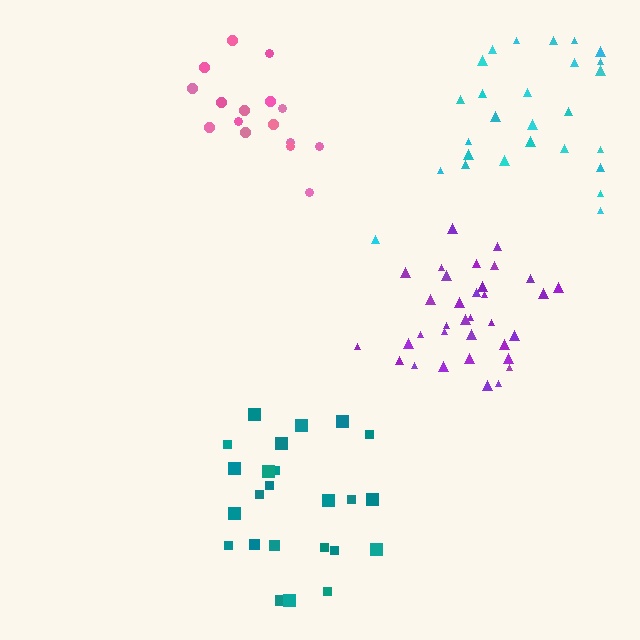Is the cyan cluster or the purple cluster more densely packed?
Purple.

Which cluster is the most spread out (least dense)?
Cyan.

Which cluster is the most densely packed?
Purple.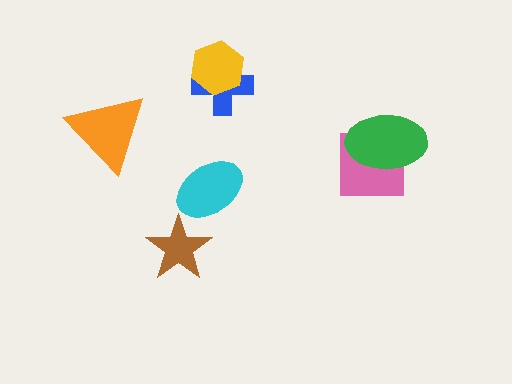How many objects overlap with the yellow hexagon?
1 object overlaps with the yellow hexagon.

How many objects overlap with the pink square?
1 object overlaps with the pink square.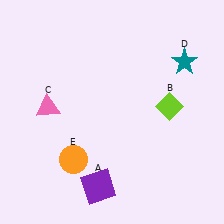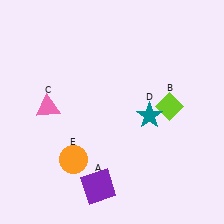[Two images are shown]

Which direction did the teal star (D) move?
The teal star (D) moved down.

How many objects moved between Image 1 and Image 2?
1 object moved between the two images.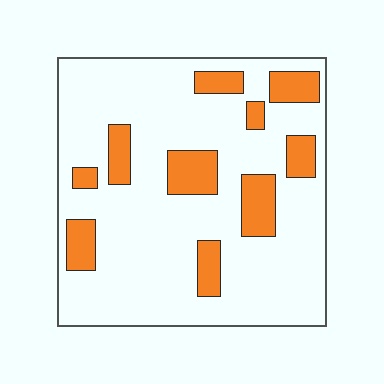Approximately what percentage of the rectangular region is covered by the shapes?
Approximately 20%.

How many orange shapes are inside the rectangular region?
10.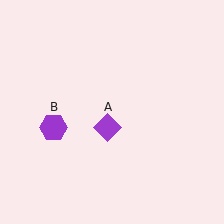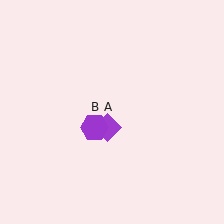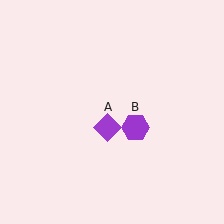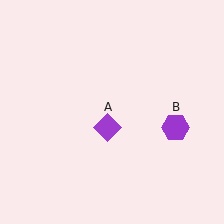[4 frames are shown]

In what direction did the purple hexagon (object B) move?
The purple hexagon (object B) moved right.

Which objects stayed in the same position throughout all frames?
Purple diamond (object A) remained stationary.